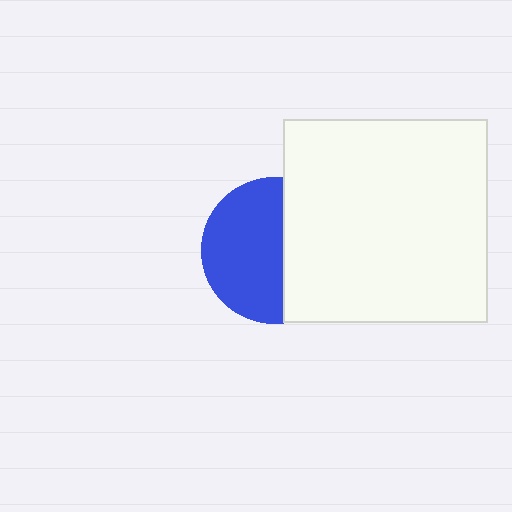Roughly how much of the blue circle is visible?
About half of it is visible (roughly 57%).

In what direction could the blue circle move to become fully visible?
The blue circle could move left. That would shift it out from behind the white square entirely.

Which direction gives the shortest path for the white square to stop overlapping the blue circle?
Moving right gives the shortest separation.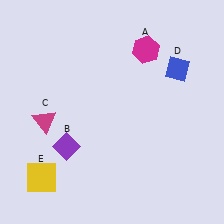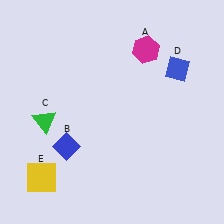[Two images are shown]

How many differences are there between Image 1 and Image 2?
There are 2 differences between the two images.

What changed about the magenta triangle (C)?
In Image 1, C is magenta. In Image 2, it changed to green.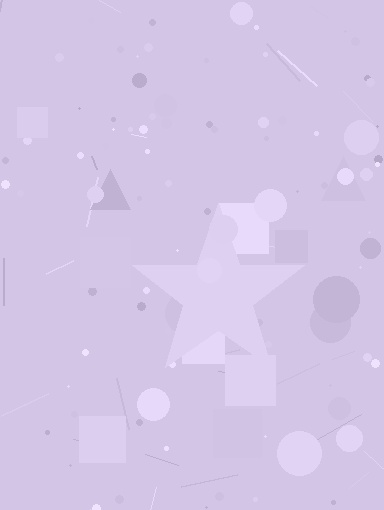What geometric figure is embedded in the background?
A star is embedded in the background.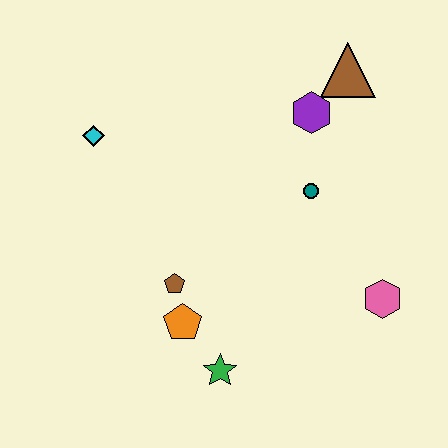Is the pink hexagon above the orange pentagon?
Yes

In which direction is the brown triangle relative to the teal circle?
The brown triangle is above the teal circle.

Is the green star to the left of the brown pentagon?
No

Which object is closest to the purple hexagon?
The brown triangle is closest to the purple hexagon.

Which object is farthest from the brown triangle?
The green star is farthest from the brown triangle.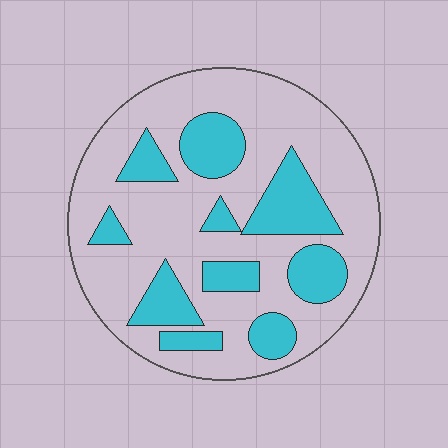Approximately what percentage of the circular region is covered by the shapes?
Approximately 30%.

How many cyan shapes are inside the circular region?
10.